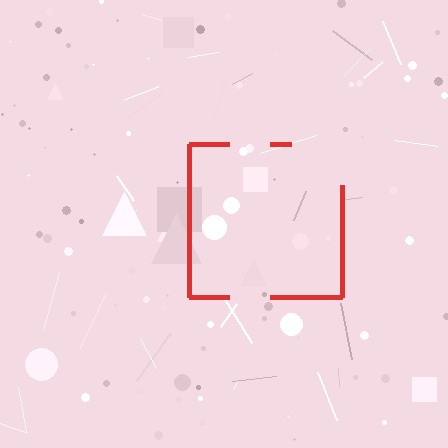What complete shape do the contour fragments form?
The contour fragments form a square.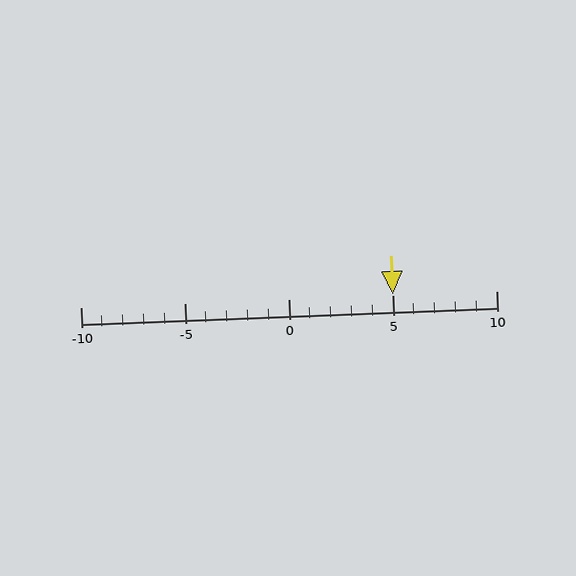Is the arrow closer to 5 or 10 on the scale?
The arrow is closer to 5.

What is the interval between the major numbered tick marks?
The major tick marks are spaced 5 units apart.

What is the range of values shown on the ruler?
The ruler shows values from -10 to 10.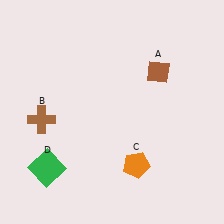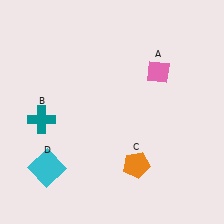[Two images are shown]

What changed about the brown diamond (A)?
In Image 1, A is brown. In Image 2, it changed to pink.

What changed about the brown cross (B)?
In Image 1, B is brown. In Image 2, it changed to teal.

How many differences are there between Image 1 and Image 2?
There are 3 differences between the two images.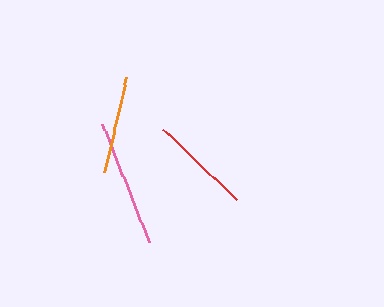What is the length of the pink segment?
The pink segment is approximately 127 pixels long.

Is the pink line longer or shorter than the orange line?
The pink line is longer than the orange line.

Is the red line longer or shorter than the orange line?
The red line is longer than the orange line.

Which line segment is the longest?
The pink line is the longest at approximately 127 pixels.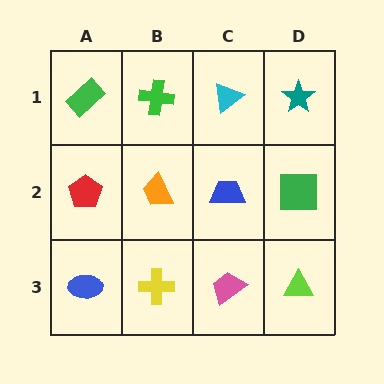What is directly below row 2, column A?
A blue ellipse.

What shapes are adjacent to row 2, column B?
A green cross (row 1, column B), a yellow cross (row 3, column B), a red pentagon (row 2, column A), a blue trapezoid (row 2, column C).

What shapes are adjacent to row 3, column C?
A blue trapezoid (row 2, column C), a yellow cross (row 3, column B), a lime triangle (row 3, column D).